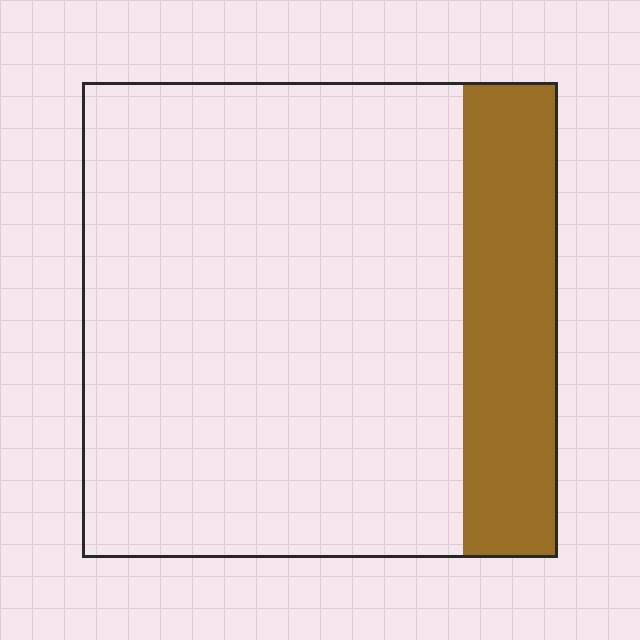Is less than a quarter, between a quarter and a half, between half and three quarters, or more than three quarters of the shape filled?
Less than a quarter.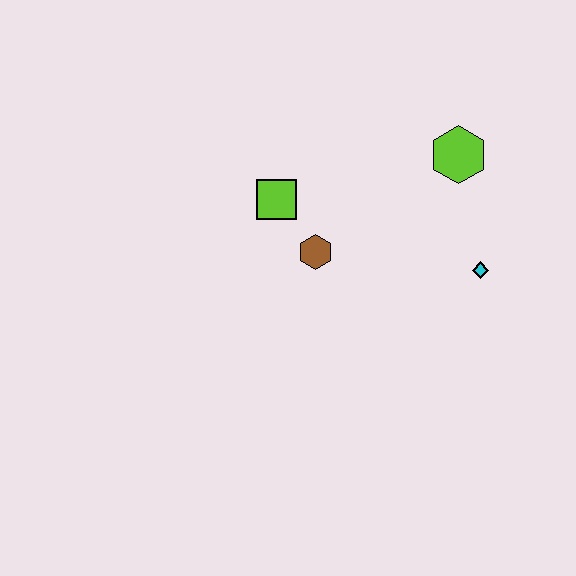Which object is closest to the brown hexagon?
The lime square is closest to the brown hexagon.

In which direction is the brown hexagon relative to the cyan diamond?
The brown hexagon is to the left of the cyan diamond.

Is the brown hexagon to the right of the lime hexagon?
No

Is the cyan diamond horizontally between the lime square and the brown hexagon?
No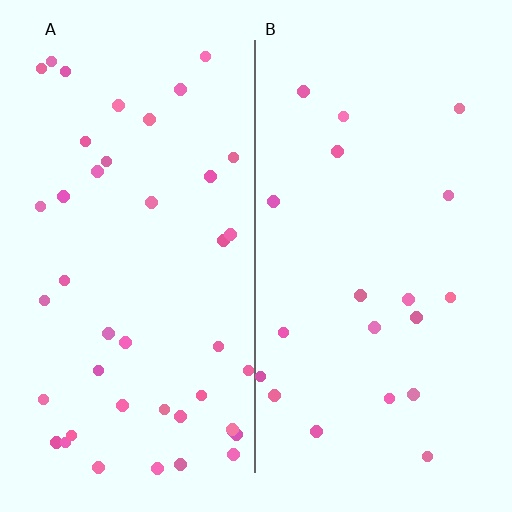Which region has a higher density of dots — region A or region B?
A (the left).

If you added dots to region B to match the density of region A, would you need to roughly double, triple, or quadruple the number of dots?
Approximately double.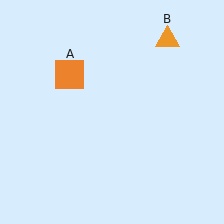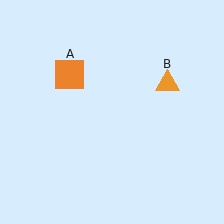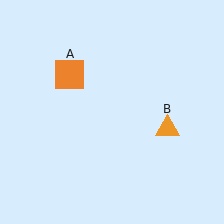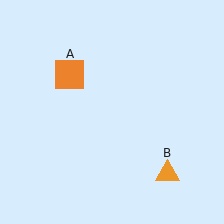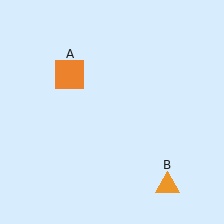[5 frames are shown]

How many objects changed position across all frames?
1 object changed position: orange triangle (object B).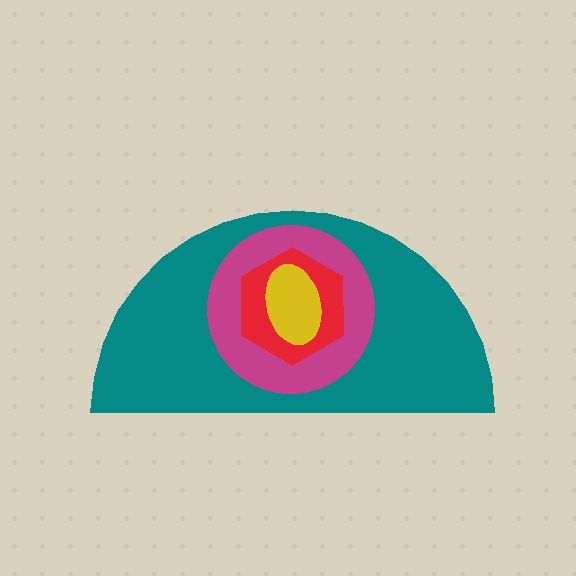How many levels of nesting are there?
4.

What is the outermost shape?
The teal semicircle.